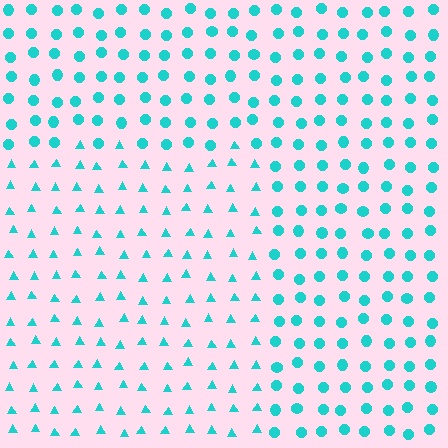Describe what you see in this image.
The image is filled with small cyan elements arranged in a uniform grid. A rectangle-shaped region contains triangles, while the surrounding area contains circles. The boundary is defined purely by the change in element shape.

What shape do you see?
I see a rectangle.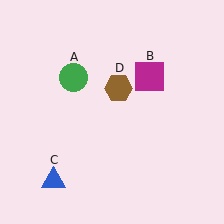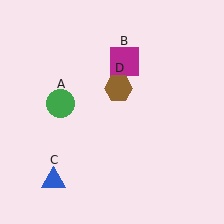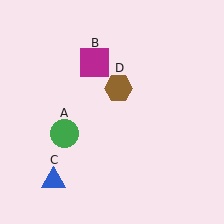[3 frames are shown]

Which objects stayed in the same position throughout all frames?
Blue triangle (object C) and brown hexagon (object D) remained stationary.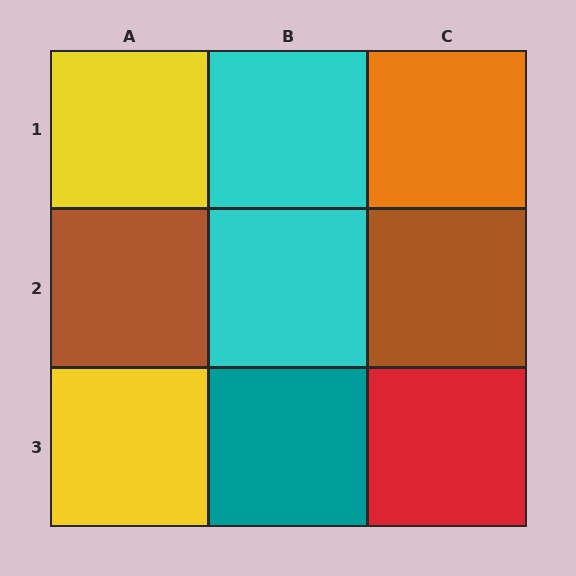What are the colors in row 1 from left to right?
Yellow, cyan, orange.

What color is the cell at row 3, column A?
Yellow.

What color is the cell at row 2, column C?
Brown.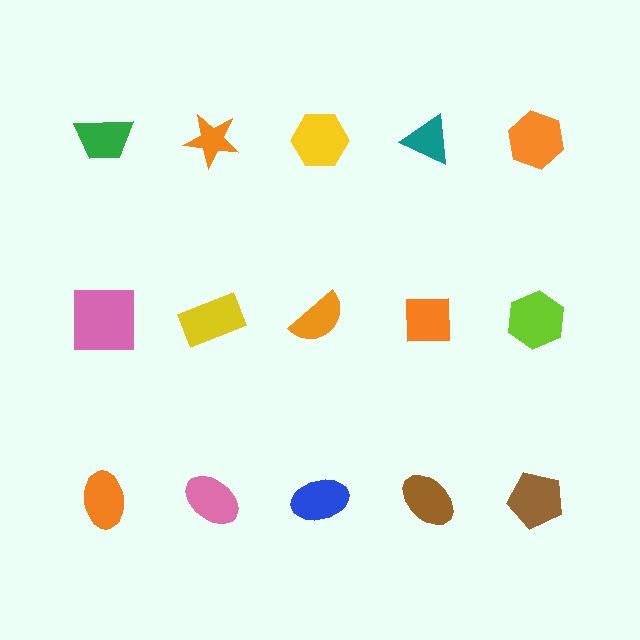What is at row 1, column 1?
A green trapezoid.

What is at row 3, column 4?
A brown ellipse.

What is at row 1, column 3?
A yellow hexagon.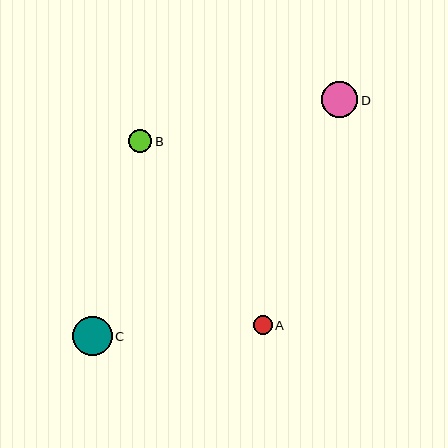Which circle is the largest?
Circle C is the largest with a size of approximately 40 pixels.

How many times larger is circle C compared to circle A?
Circle C is approximately 2.1 times the size of circle A.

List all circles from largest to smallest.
From largest to smallest: C, D, B, A.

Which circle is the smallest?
Circle A is the smallest with a size of approximately 19 pixels.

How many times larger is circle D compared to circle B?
Circle D is approximately 1.5 times the size of circle B.